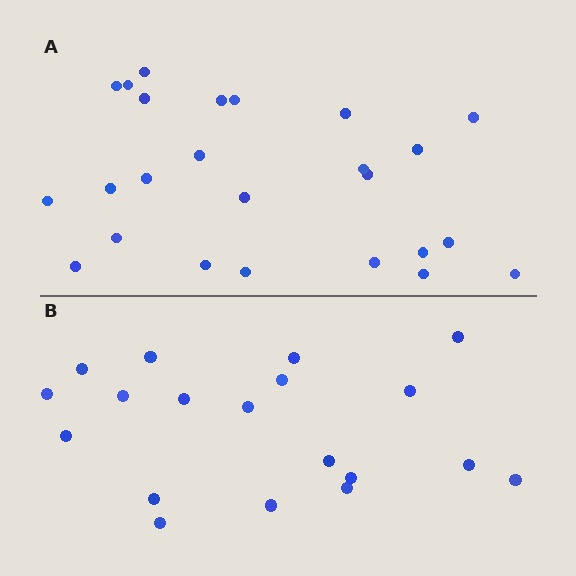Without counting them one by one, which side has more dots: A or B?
Region A (the top region) has more dots.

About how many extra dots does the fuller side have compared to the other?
Region A has about 6 more dots than region B.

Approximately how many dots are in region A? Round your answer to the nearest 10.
About 20 dots. (The exact count is 25, which rounds to 20.)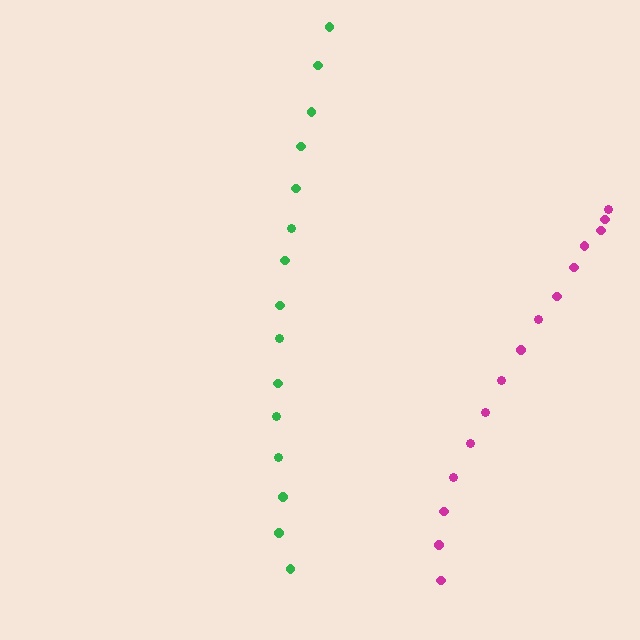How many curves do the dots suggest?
There are 2 distinct paths.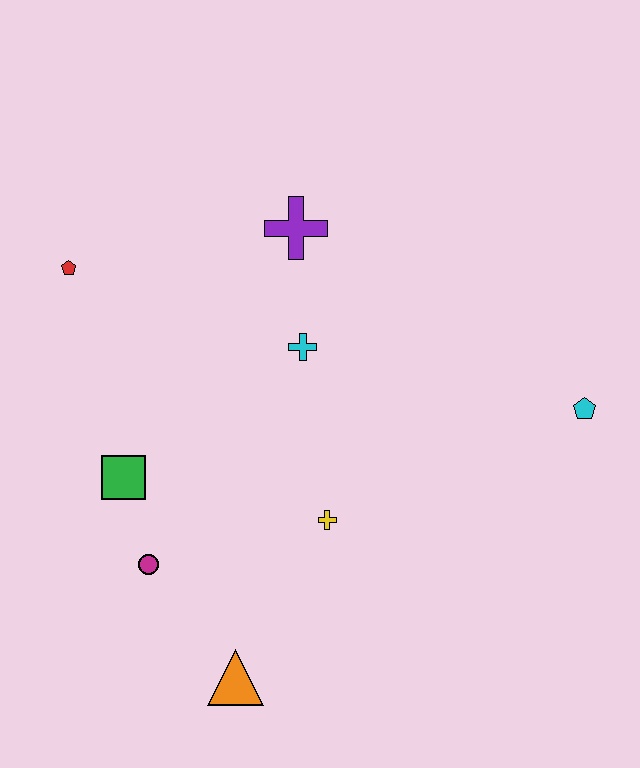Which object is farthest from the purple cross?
The orange triangle is farthest from the purple cross.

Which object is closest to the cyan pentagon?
The yellow cross is closest to the cyan pentagon.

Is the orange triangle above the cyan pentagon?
No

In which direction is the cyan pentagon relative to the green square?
The cyan pentagon is to the right of the green square.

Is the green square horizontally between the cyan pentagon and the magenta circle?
No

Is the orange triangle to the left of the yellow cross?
Yes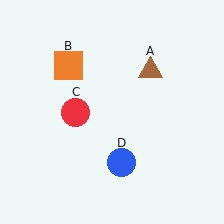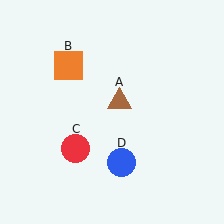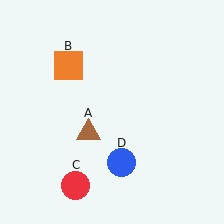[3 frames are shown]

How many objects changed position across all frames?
2 objects changed position: brown triangle (object A), red circle (object C).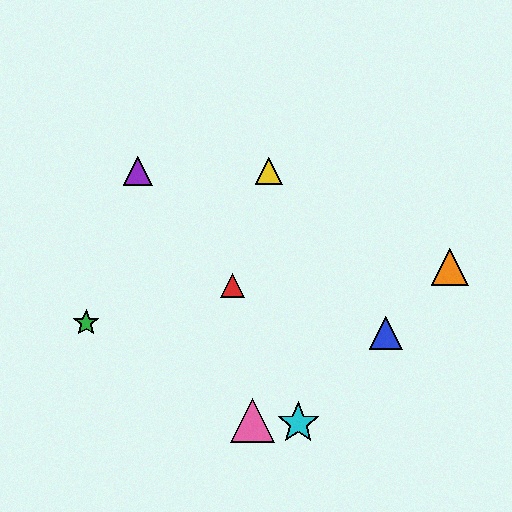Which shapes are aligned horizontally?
The yellow triangle, the purple triangle are aligned horizontally.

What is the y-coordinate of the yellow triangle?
The yellow triangle is at y≈171.